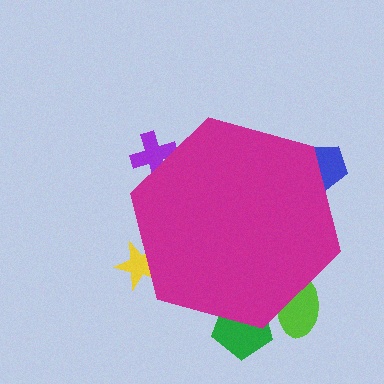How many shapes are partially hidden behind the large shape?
5 shapes are partially hidden.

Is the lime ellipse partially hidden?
Yes, the lime ellipse is partially hidden behind the magenta hexagon.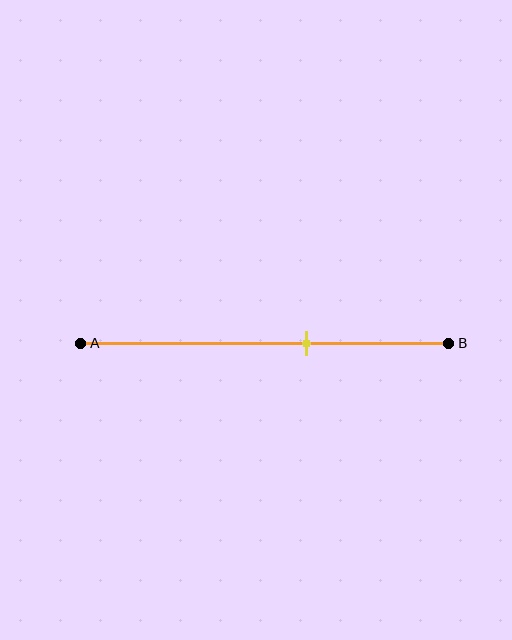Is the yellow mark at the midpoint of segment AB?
No, the mark is at about 60% from A, not at the 50% midpoint.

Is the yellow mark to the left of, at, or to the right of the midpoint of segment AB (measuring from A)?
The yellow mark is to the right of the midpoint of segment AB.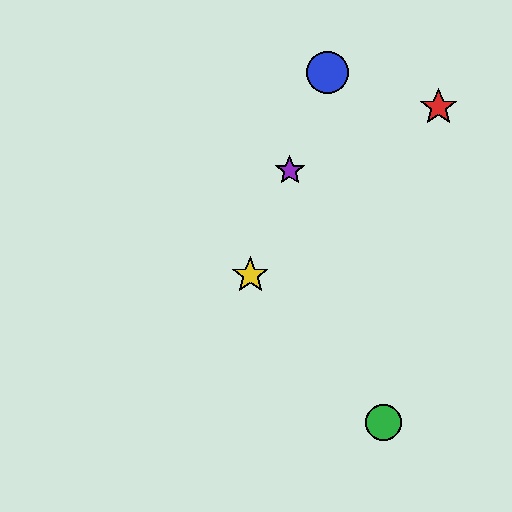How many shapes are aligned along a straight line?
3 shapes (the blue circle, the yellow star, the purple star) are aligned along a straight line.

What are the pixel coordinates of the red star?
The red star is at (439, 107).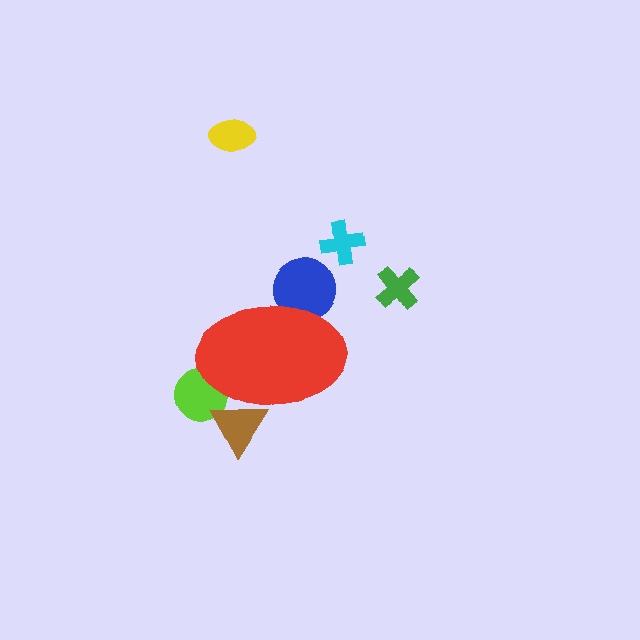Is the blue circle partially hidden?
Yes, the blue circle is partially hidden behind the red ellipse.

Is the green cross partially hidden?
No, the green cross is fully visible.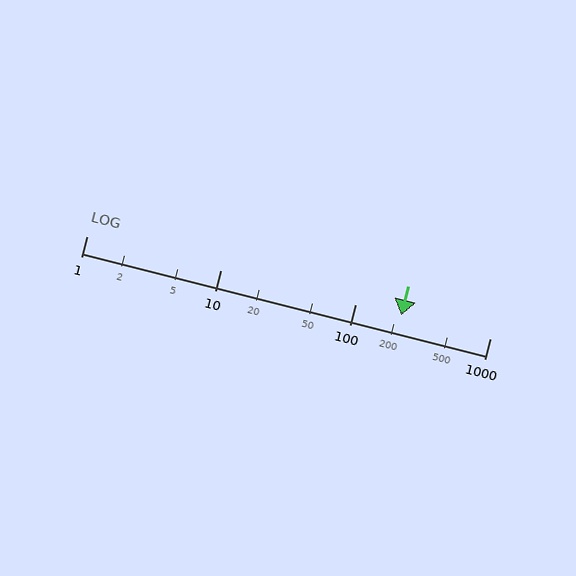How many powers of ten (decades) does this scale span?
The scale spans 3 decades, from 1 to 1000.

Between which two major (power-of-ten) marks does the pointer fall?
The pointer is between 100 and 1000.